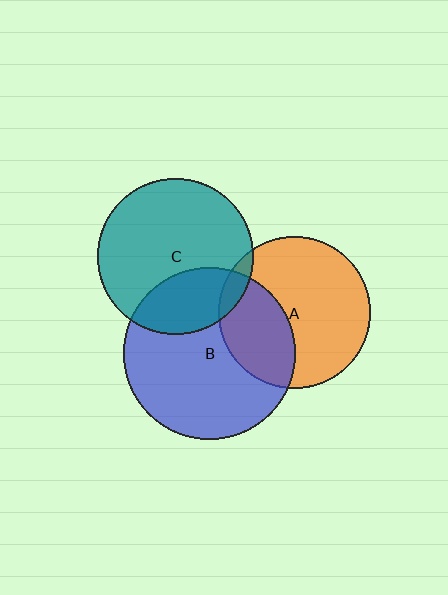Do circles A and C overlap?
Yes.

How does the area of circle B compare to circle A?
Approximately 1.3 times.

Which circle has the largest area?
Circle B (blue).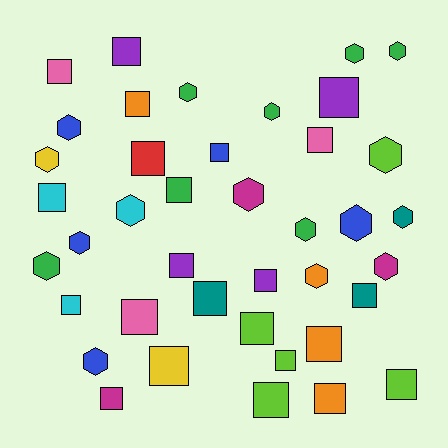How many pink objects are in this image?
There are 3 pink objects.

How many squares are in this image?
There are 23 squares.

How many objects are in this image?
There are 40 objects.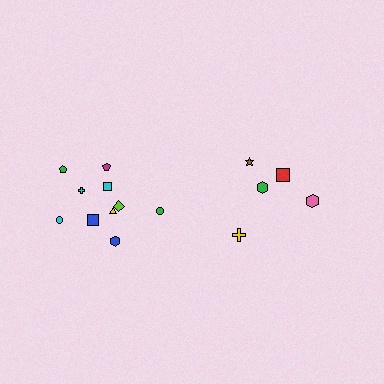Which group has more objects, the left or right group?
The left group.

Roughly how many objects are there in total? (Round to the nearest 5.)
Roughly 15 objects in total.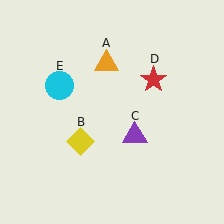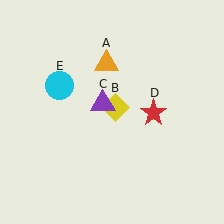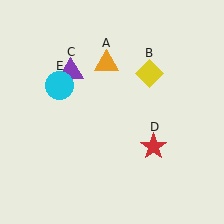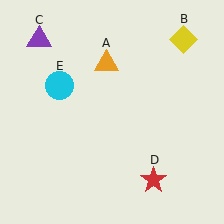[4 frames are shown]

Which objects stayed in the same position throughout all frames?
Orange triangle (object A) and cyan circle (object E) remained stationary.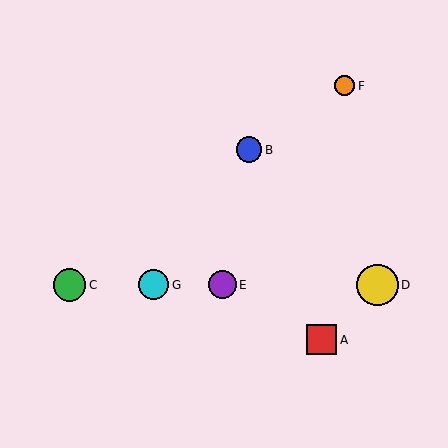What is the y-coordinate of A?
Object A is at y≈340.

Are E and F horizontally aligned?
No, E is at y≈285 and F is at y≈86.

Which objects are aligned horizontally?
Objects C, D, E, G are aligned horizontally.